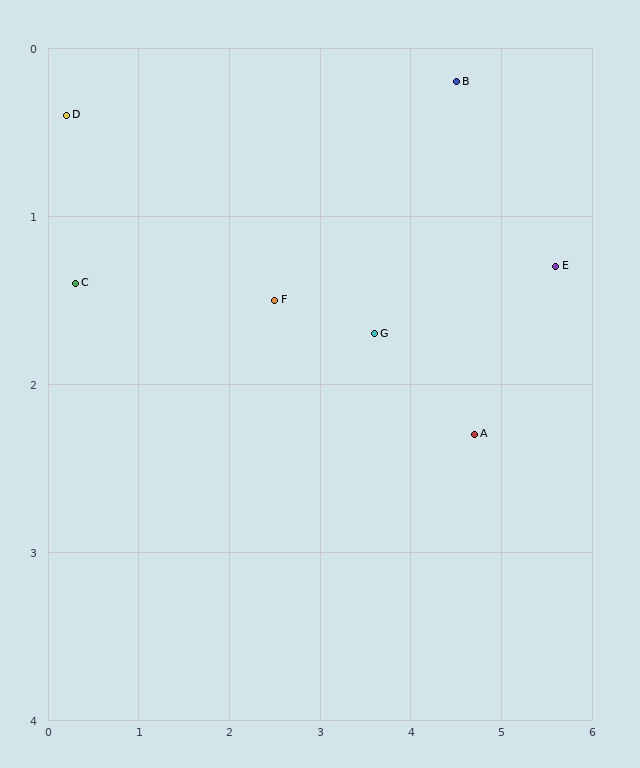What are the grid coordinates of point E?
Point E is at approximately (5.6, 1.3).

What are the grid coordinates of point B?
Point B is at approximately (4.5, 0.2).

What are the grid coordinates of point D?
Point D is at approximately (0.2, 0.4).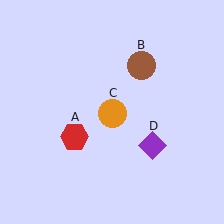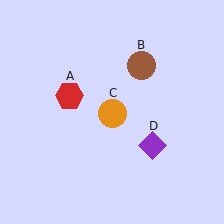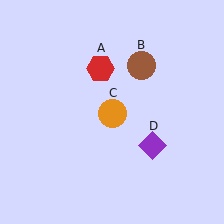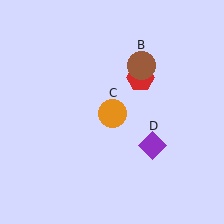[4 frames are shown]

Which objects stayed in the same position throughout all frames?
Brown circle (object B) and orange circle (object C) and purple diamond (object D) remained stationary.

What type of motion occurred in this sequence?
The red hexagon (object A) rotated clockwise around the center of the scene.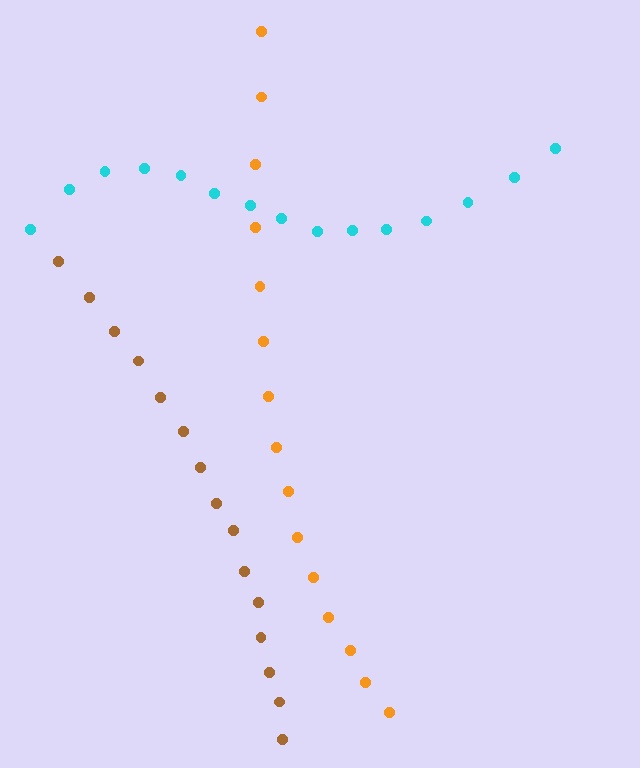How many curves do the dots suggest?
There are 3 distinct paths.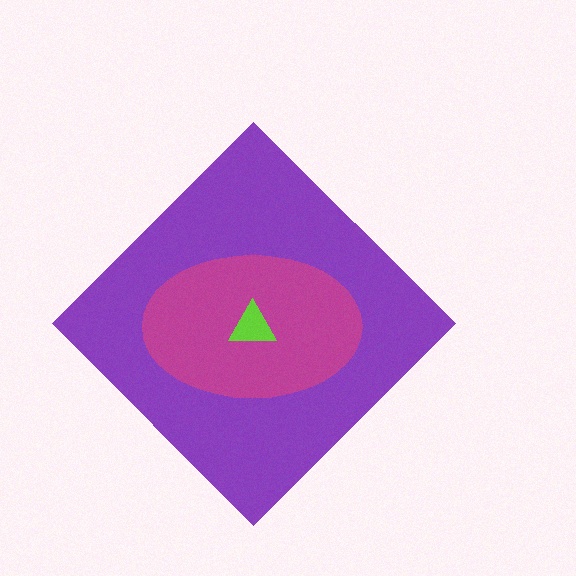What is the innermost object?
The lime triangle.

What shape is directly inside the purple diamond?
The magenta ellipse.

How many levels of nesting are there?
3.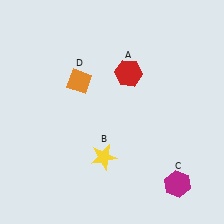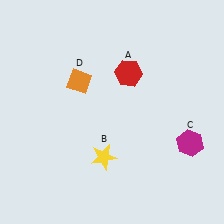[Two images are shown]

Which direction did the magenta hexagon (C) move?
The magenta hexagon (C) moved up.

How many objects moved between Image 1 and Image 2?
1 object moved between the two images.